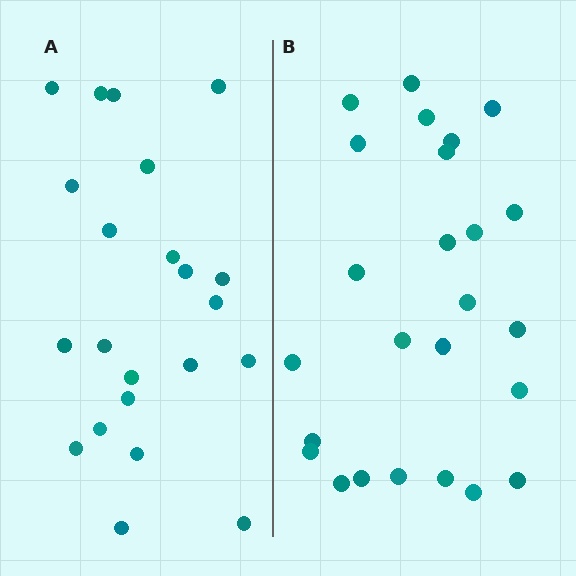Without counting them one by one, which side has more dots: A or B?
Region B (the right region) has more dots.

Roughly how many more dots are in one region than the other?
Region B has just a few more — roughly 2 or 3 more dots than region A.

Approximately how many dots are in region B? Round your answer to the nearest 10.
About 20 dots. (The exact count is 25, which rounds to 20.)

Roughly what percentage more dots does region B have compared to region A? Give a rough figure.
About 15% more.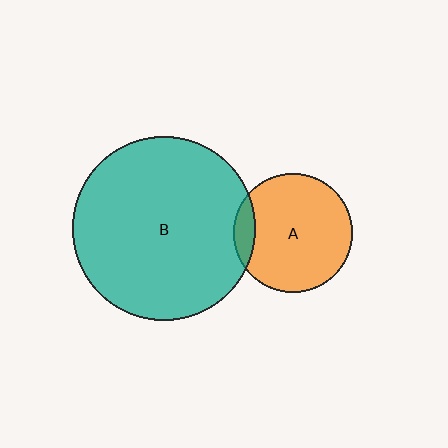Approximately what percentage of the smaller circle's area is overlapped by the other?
Approximately 10%.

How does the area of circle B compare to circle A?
Approximately 2.4 times.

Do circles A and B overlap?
Yes.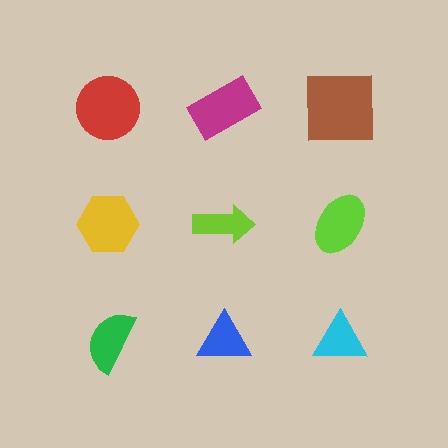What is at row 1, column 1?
A red circle.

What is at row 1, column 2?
A magenta rectangle.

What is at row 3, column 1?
A green semicircle.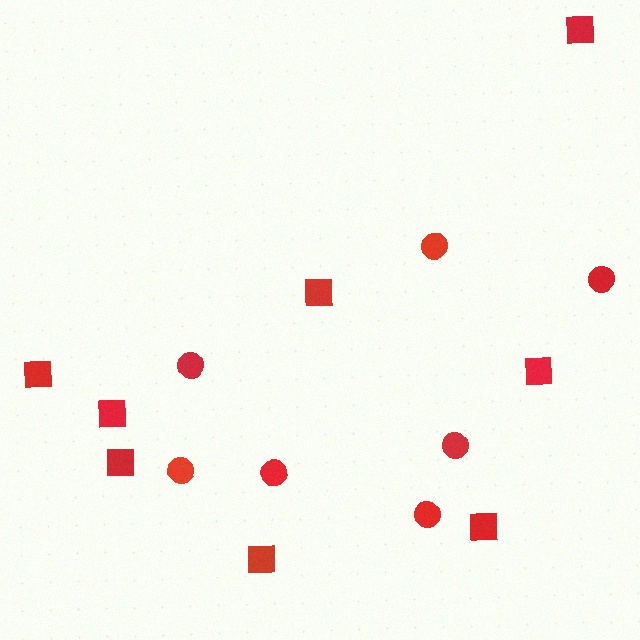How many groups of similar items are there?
There are 2 groups: one group of squares (8) and one group of circles (7).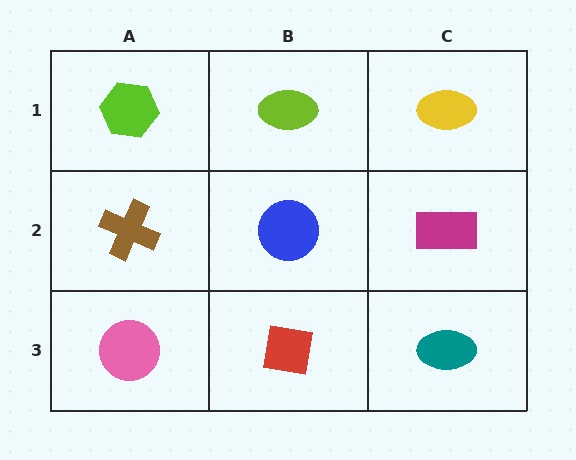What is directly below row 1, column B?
A blue circle.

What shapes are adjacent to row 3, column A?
A brown cross (row 2, column A), a red square (row 3, column B).